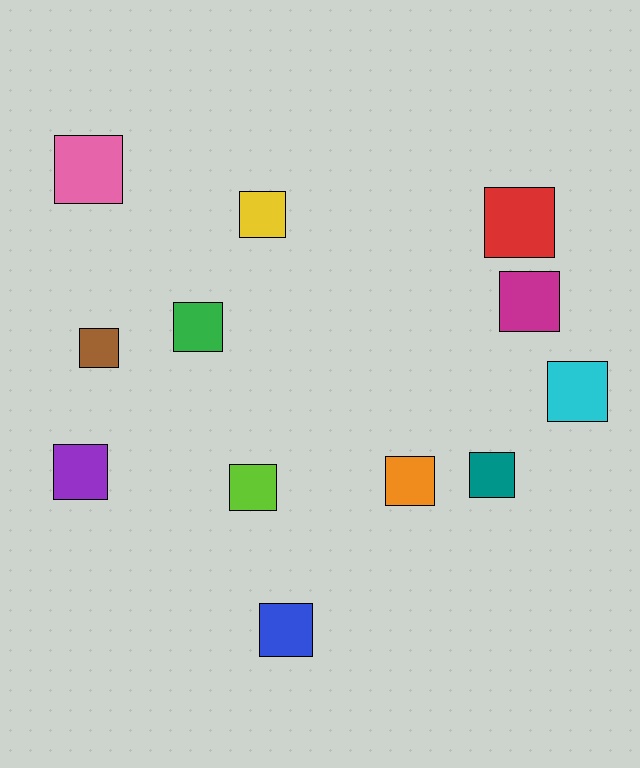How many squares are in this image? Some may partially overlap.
There are 12 squares.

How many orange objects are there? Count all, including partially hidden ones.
There is 1 orange object.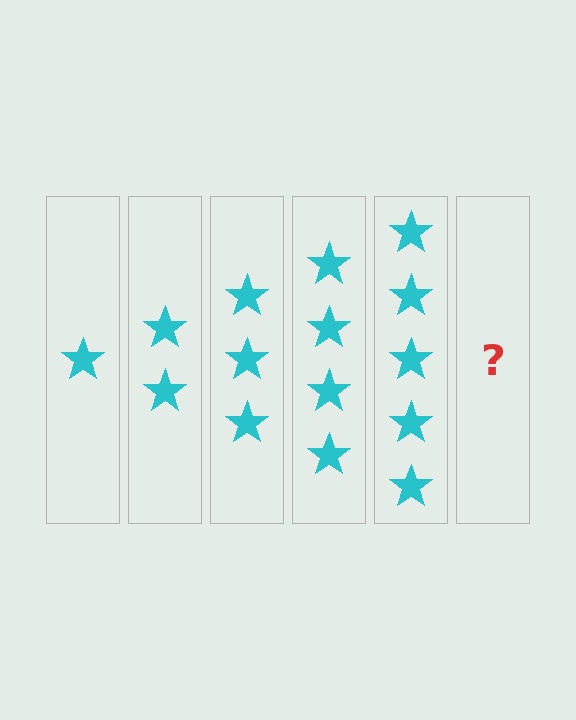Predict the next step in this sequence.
The next step is 6 stars.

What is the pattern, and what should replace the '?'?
The pattern is that each step adds one more star. The '?' should be 6 stars.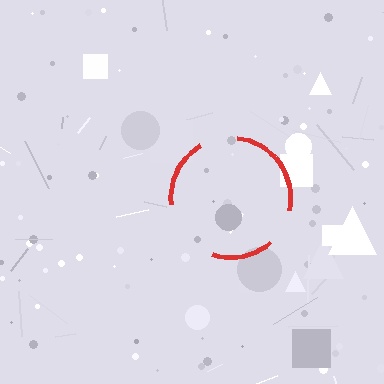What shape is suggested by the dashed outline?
The dashed outline suggests a circle.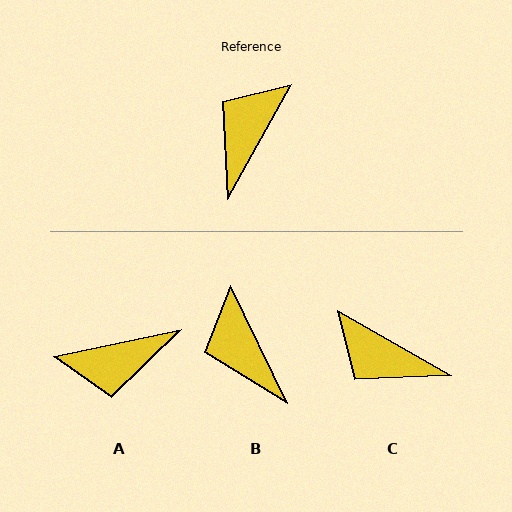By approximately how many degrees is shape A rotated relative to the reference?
Approximately 131 degrees counter-clockwise.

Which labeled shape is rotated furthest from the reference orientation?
A, about 131 degrees away.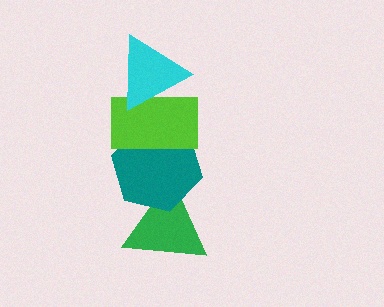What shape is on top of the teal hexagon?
The lime rectangle is on top of the teal hexagon.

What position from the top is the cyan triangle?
The cyan triangle is 1st from the top.